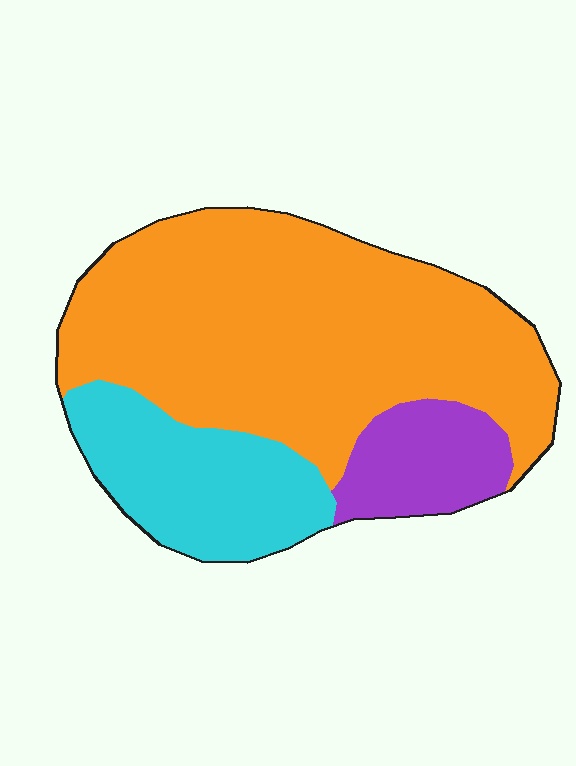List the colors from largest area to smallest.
From largest to smallest: orange, cyan, purple.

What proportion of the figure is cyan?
Cyan covers 22% of the figure.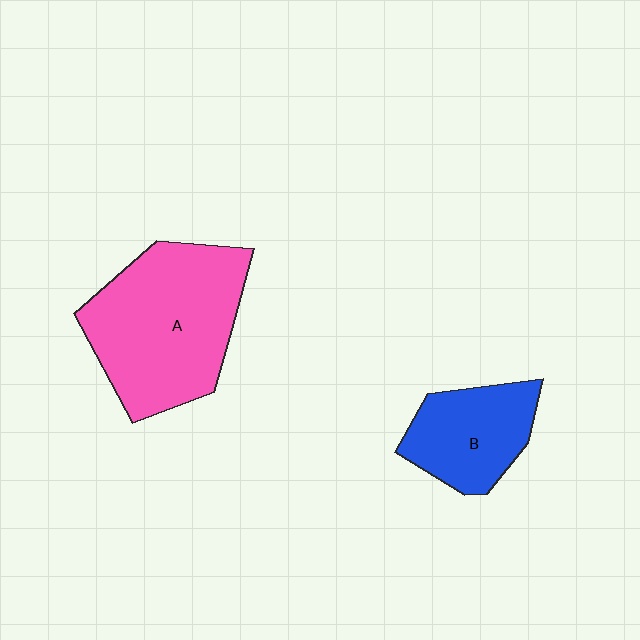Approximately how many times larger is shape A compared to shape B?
Approximately 1.9 times.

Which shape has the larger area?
Shape A (pink).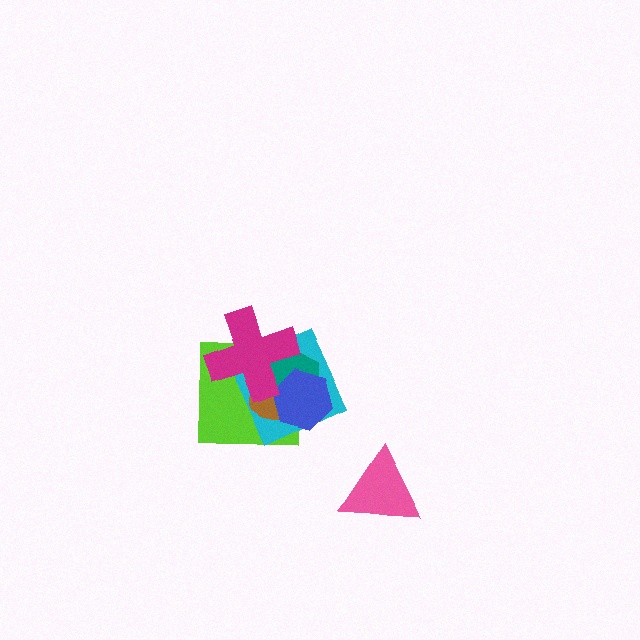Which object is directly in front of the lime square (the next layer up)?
The cyan square is directly in front of the lime square.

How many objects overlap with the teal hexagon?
5 objects overlap with the teal hexagon.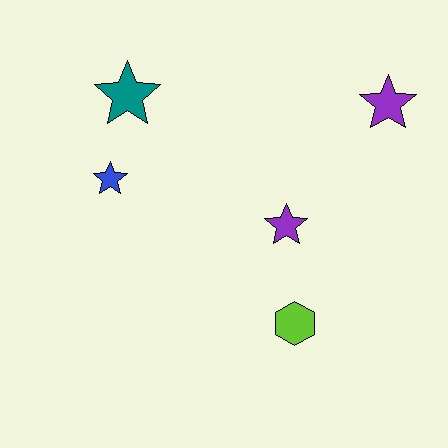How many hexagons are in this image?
There is 1 hexagon.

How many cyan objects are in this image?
There are no cyan objects.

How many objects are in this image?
There are 5 objects.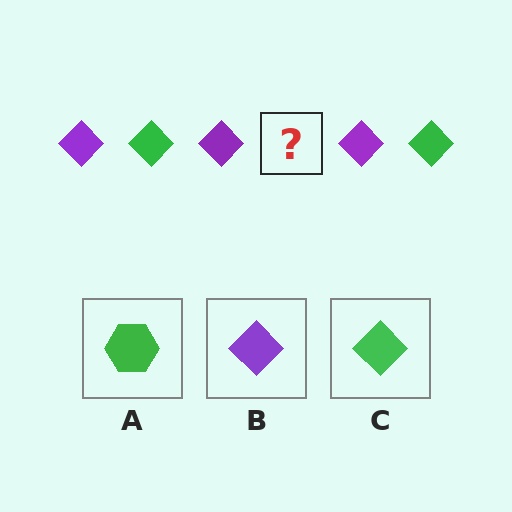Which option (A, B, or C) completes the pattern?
C.